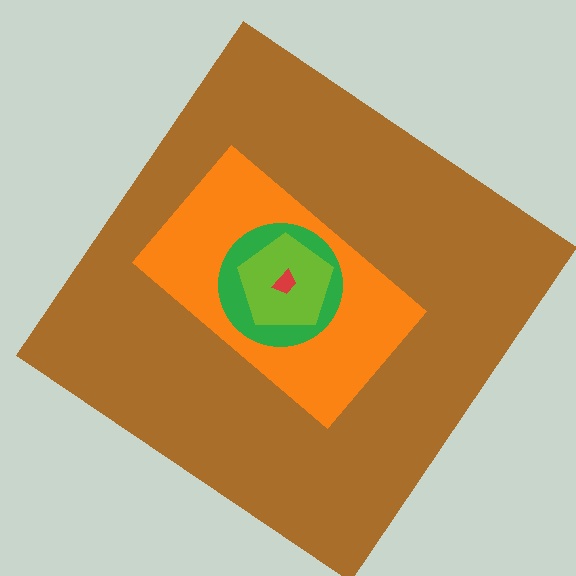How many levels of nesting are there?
5.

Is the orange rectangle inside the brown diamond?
Yes.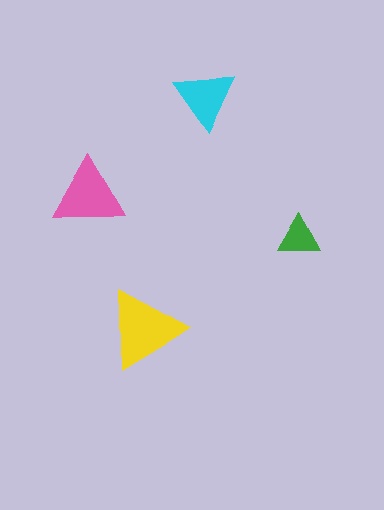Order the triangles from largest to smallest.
the yellow one, the pink one, the cyan one, the green one.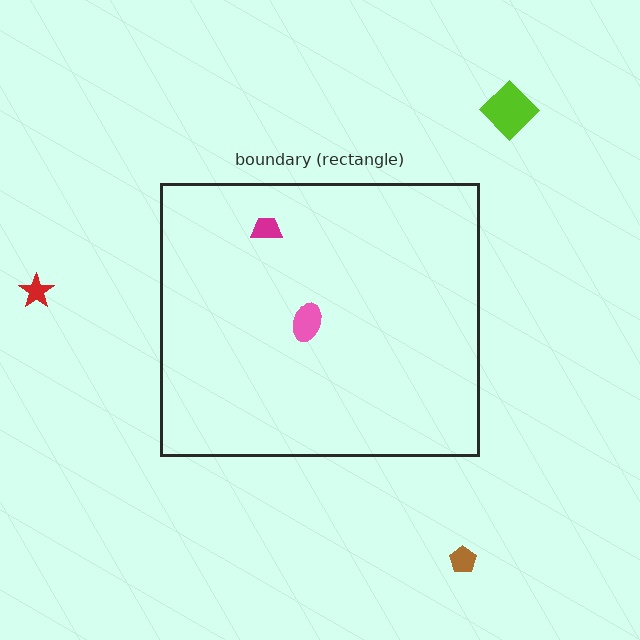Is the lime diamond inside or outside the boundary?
Outside.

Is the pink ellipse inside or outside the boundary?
Inside.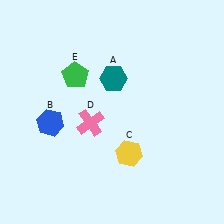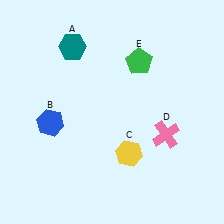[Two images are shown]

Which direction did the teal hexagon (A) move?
The teal hexagon (A) moved left.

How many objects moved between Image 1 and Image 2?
3 objects moved between the two images.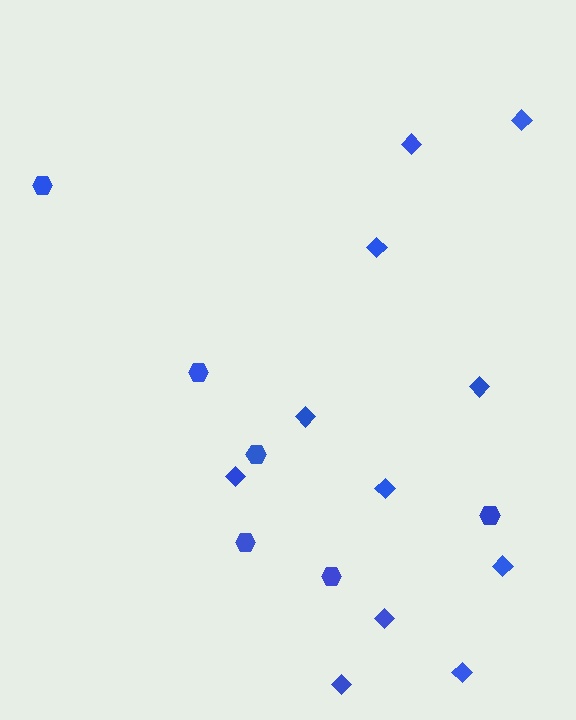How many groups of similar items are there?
There are 2 groups: one group of hexagons (6) and one group of diamonds (11).